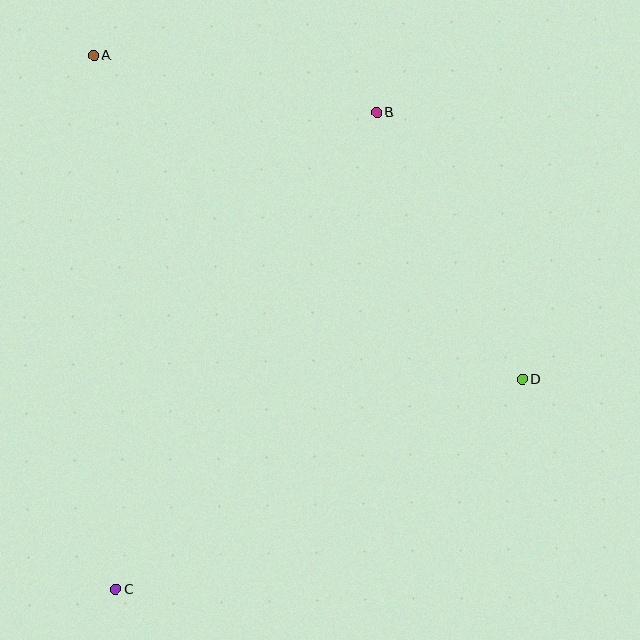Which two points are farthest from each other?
Points B and C are farthest from each other.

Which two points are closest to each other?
Points A and B are closest to each other.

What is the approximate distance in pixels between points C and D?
The distance between C and D is approximately 458 pixels.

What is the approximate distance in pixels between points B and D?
The distance between B and D is approximately 304 pixels.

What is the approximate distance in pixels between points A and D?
The distance between A and D is approximately 537 pixels.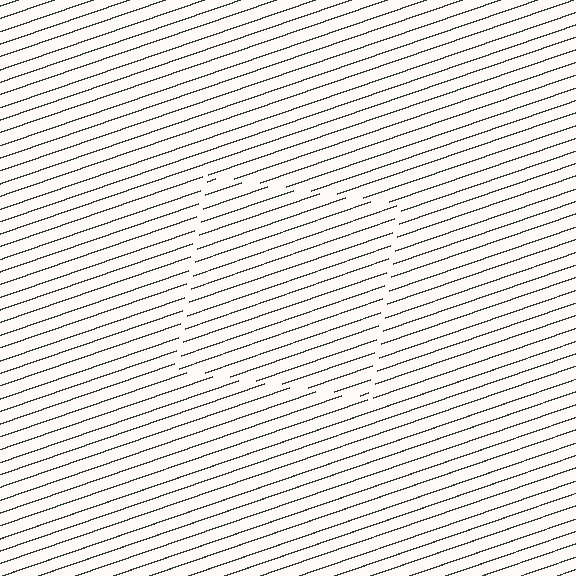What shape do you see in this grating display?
An illusory square. The interior of the shape contains the same grating, shifted by half a period — the contour is defined by the phase discontinuity where line-ends from the inner and outer gratings abut.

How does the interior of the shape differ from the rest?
The interior of the shape contains the same grating, shifted by half a period — the contour is defined by the phase discontinuity where line-ends from the inner and outer gratings abut.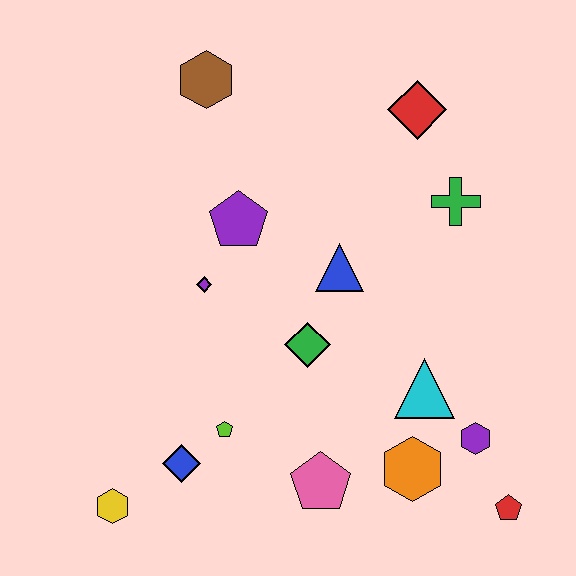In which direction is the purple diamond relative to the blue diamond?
The purple diamond is above the blue diamond.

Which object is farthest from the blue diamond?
The red diamond is farthest from the blue diamond.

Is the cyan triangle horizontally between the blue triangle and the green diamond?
No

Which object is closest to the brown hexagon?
The purple pentagon is closest to the brown hexagon.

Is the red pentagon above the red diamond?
No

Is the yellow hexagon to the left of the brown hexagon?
Yes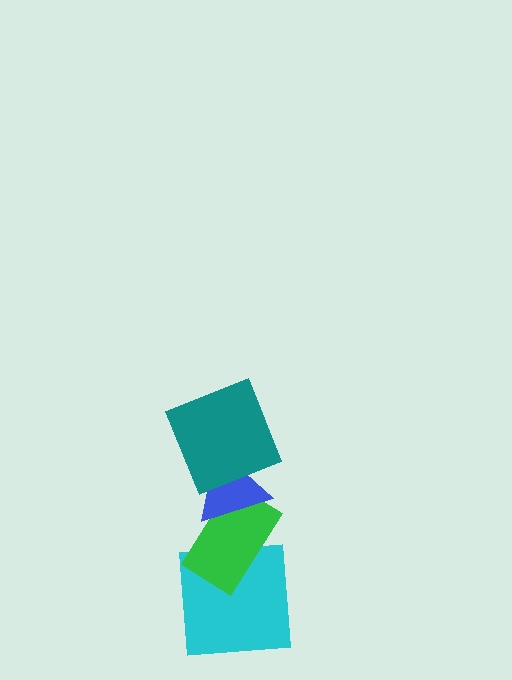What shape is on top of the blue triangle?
The teal square is on top of the blue triangle.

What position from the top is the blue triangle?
The blue triangle is 2nd from the top.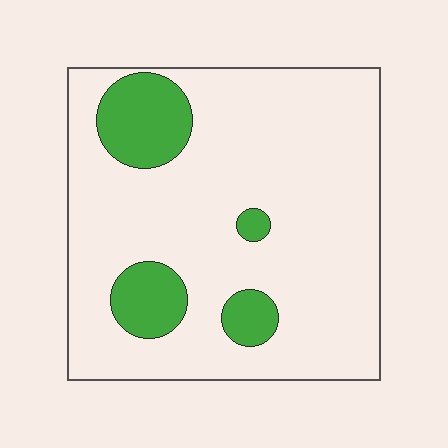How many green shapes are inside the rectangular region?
4.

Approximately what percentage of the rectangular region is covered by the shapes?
Approximately 15%.